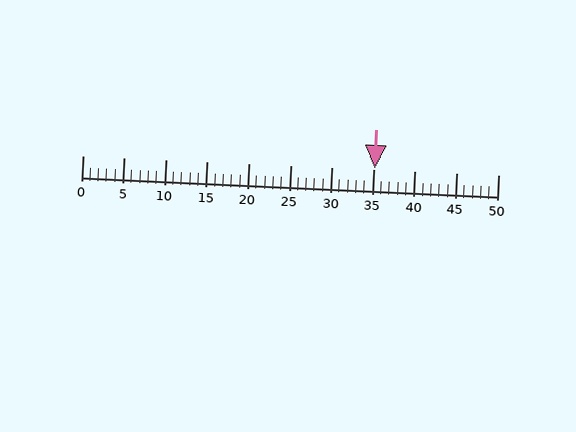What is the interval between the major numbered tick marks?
The major tick marks are spaced 5 units apart.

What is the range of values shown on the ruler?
The ruler shows values from 0 to 50.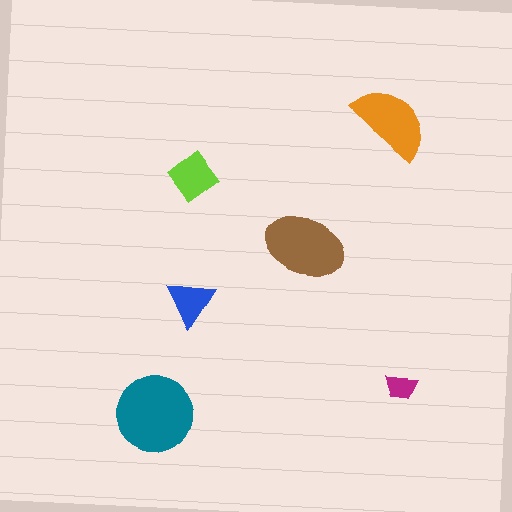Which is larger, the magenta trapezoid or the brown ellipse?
The brown ellipse.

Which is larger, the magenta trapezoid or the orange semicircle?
The orange semicircle.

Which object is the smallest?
The magenta trapezoid.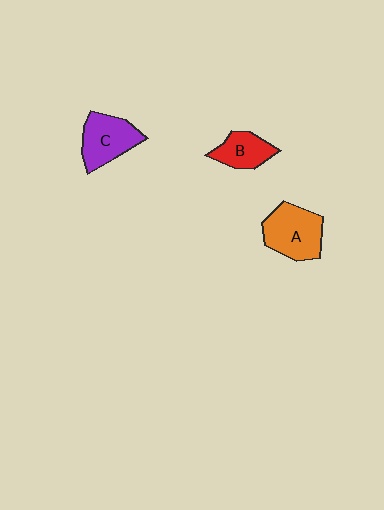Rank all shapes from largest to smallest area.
From largest to smallest: A (orange), C (purple), B (red).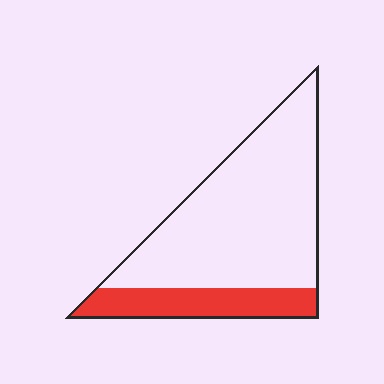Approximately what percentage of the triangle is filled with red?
Approximately 25%.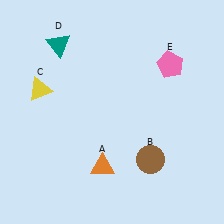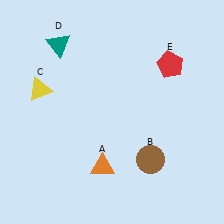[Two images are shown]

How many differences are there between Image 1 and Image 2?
There is 1 difference between the two images.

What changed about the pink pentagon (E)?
In Image 1, E is pink. In Image 2, it changed to red.